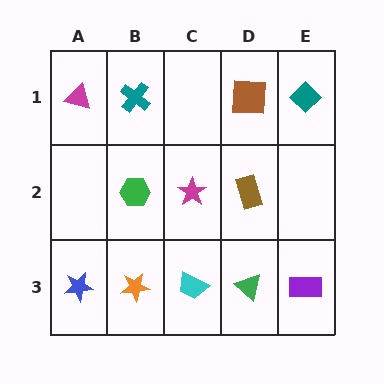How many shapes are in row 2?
3 shapes.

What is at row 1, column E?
A teal diamond.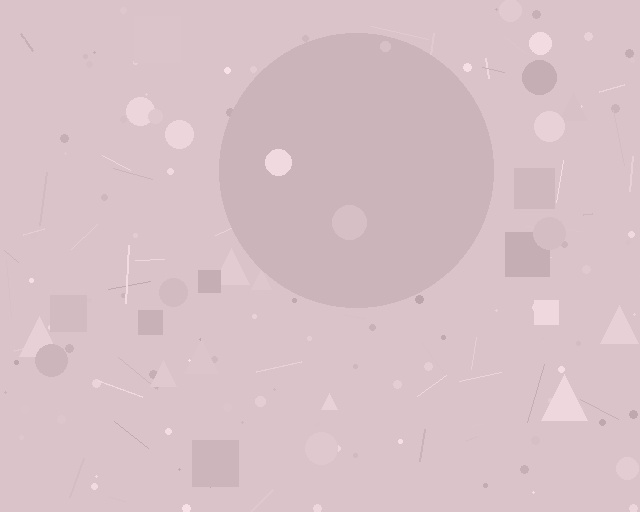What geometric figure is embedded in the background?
A circle is embedded in the background.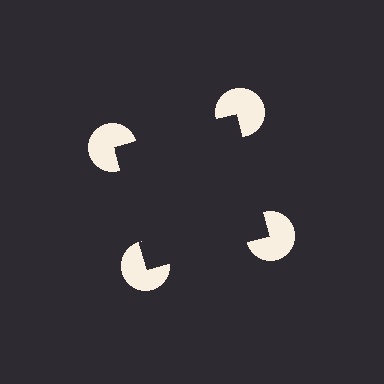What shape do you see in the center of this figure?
An illusory square — its edges are inferred from the aligned wedge cuts in the pac-man discs, not physically drawn.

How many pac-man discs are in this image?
There are 4 — one at each vertex of the illusory square.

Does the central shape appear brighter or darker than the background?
It typically appears slightly darker than the background, even though no actual brightness change is drawn.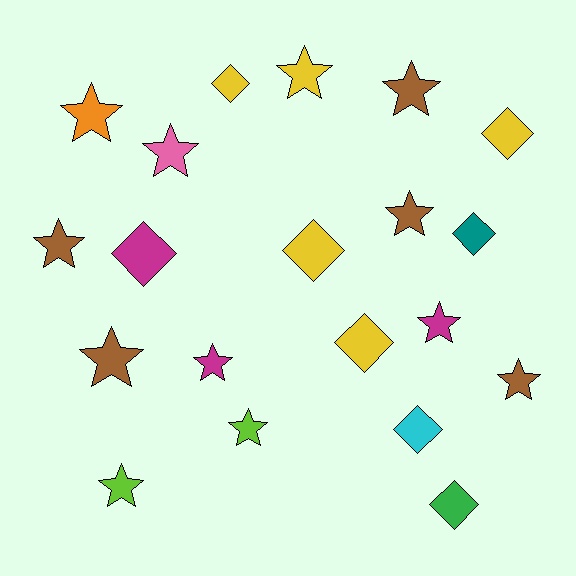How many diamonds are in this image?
There are 8 diamonds.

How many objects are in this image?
There are 20 objects.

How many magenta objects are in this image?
There are 3 magenta objects.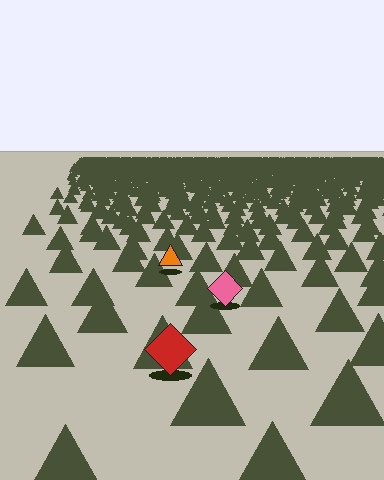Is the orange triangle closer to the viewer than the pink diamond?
No. The pink diamond is closer — you can tell from the texture gradient: the ground texture is coarser near it.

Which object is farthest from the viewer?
The orange triangle is farthest from the viewer. It appears smaller and the ground texture around it is denser.